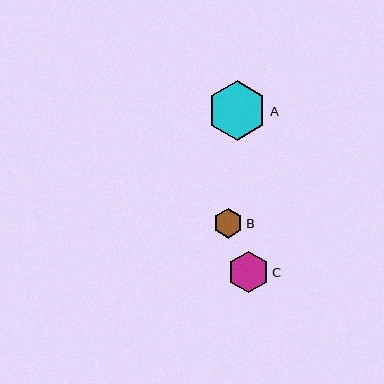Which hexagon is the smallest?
Hexagon B is the smallest with a size of approximately 30 pixels.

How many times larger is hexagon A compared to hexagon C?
Hexagon A is approximately 1.4 times the size of hexagon C.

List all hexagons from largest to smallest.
From largest to smallest: A, C, B.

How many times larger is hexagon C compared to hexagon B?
Hexagon C is approximately 1.4 times the size of hexagon B.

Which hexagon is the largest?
Hexagon A is the largest with a size of approximately 59 pixels.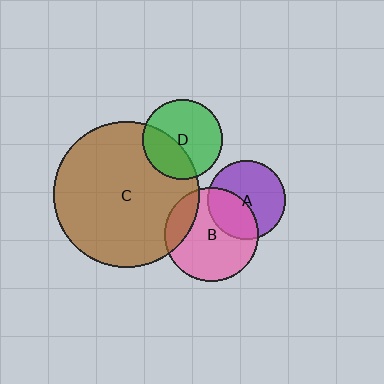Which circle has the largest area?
Circle C (brown).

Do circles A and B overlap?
Yes.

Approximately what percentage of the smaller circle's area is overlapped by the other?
Approximately 40%.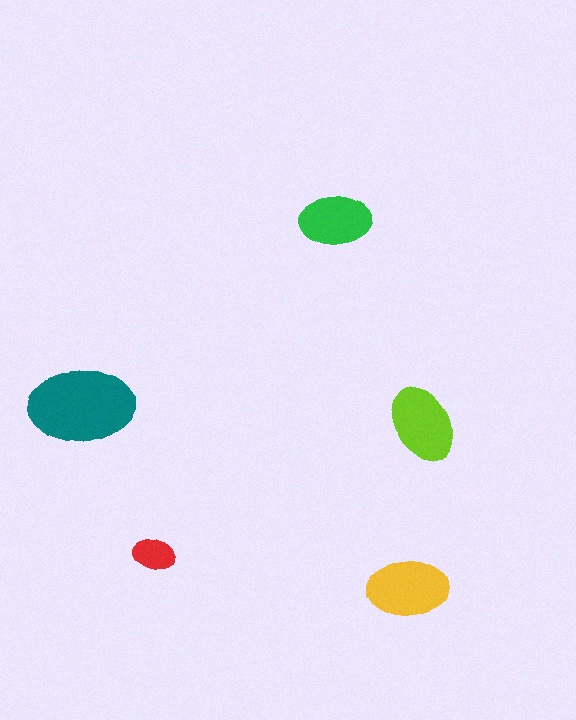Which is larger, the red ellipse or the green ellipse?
The green one.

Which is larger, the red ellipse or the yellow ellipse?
The yellow one.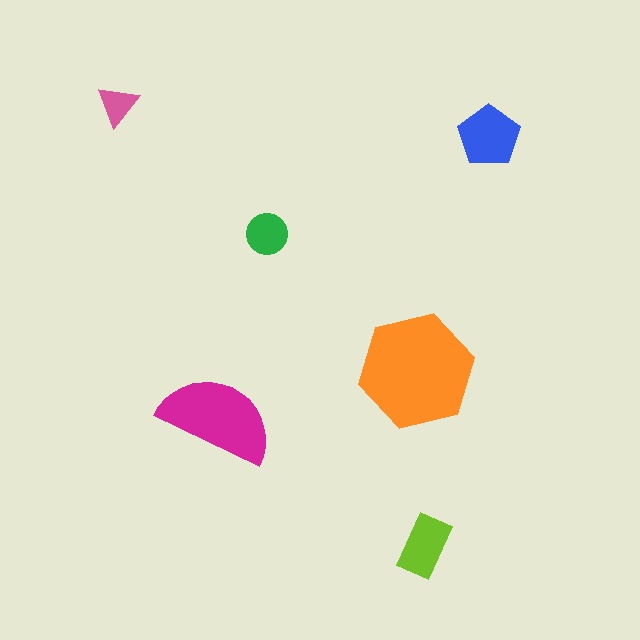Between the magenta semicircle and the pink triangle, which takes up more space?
The magenta semicircle.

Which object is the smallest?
The pink triangle.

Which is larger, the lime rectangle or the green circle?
The lime rectangle.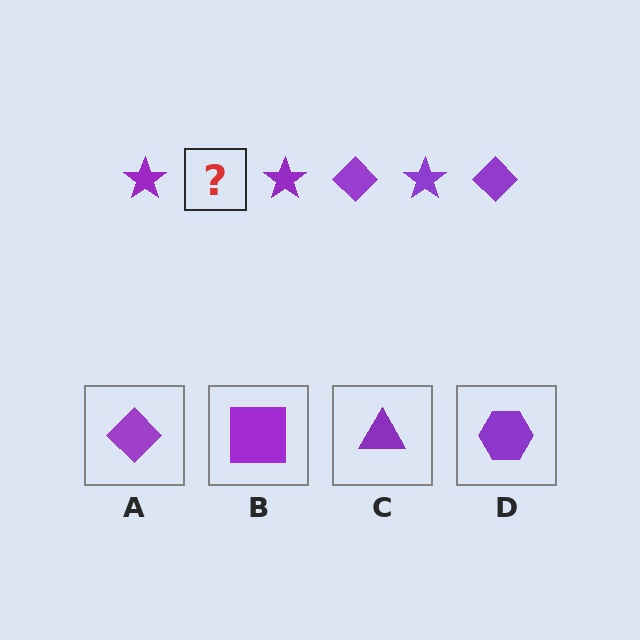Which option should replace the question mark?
Option A.